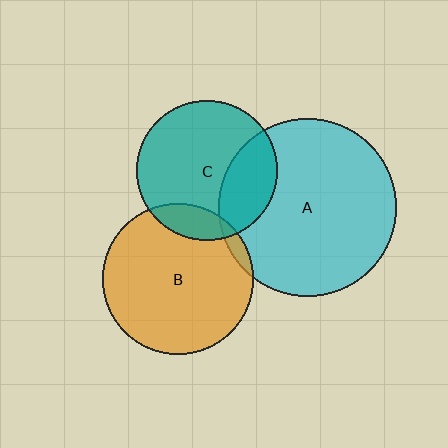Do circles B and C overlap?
Yes.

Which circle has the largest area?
Circle A (cyan).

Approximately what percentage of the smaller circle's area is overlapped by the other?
Approximately 15%.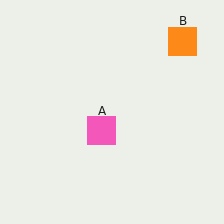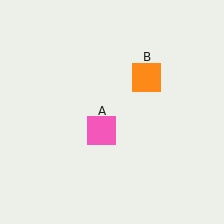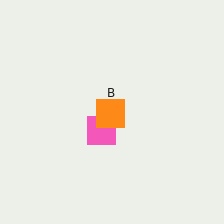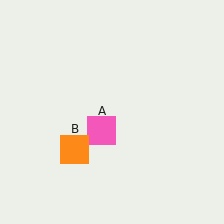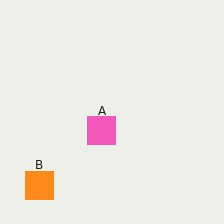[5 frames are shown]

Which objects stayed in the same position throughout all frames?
Pink square (object A) remained stationary.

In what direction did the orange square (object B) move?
The orange square (object B) moved down and to the left.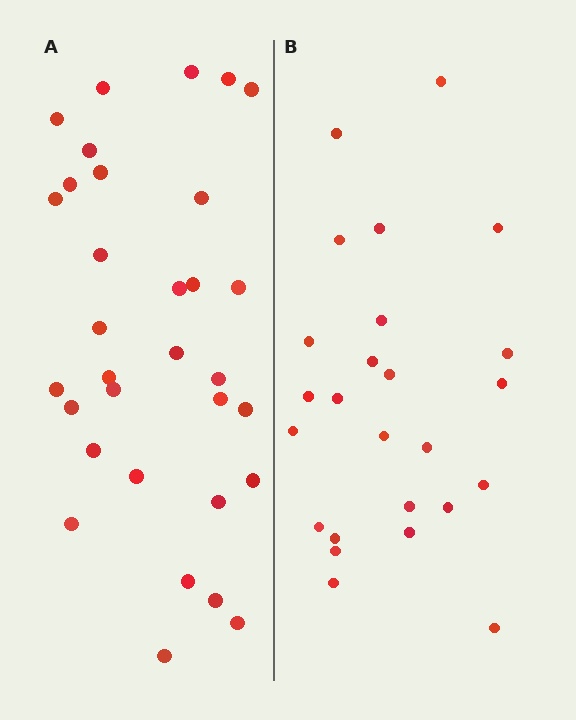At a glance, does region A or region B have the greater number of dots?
Region A (the left region) has more dots.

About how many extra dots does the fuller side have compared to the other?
Region A has roughly 8 or so more dots than region B.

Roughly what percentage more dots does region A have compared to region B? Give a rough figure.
About 30% more.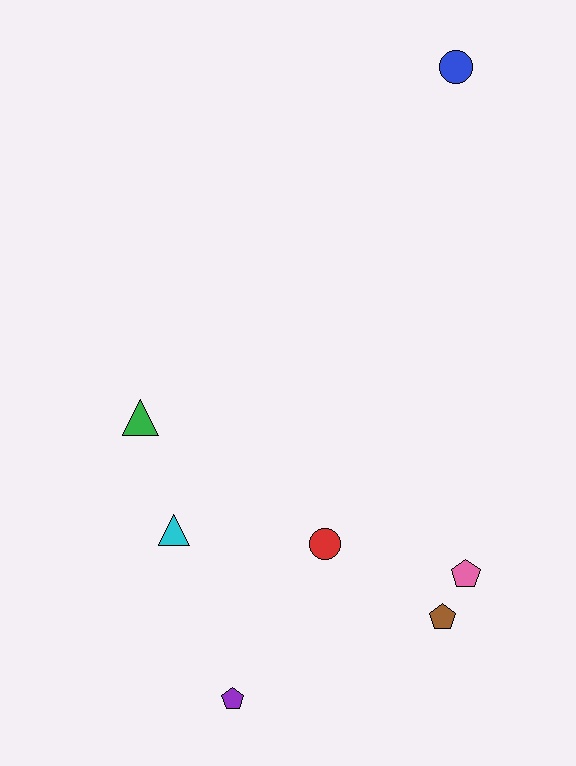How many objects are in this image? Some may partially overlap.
There are 7 objects.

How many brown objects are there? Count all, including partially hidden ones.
There is 1 brown object.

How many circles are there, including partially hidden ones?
There are 2 circles.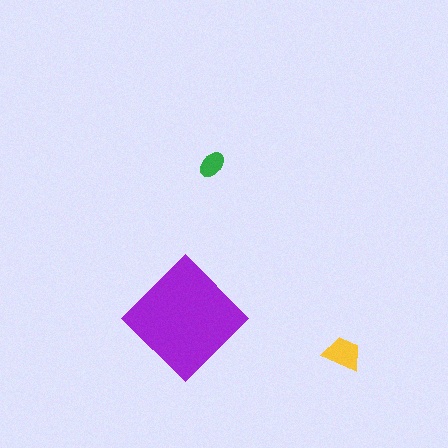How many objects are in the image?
There are 3 objects in the image.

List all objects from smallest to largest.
The green ellipse, the yellow trapezoid, the purple diamond.